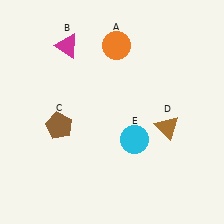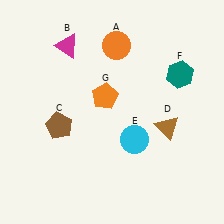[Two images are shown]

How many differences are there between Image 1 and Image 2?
There are 2 differences between the two images.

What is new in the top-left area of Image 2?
An orange pentagon (G) was added in the top-left area of Image 2.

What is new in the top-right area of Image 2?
A teal hexagon (F) was added in the top-right area of Image 2.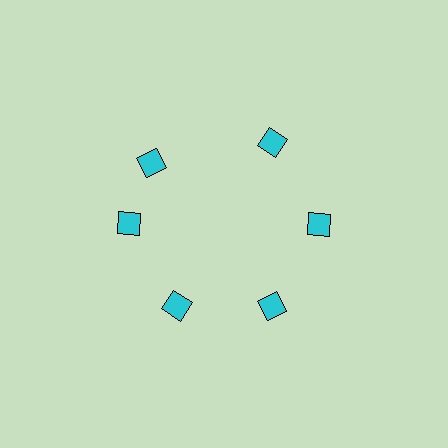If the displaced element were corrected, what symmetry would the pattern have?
It would have 6-fold rotational symmetry — the pattern would map onto itself every 60 degrees.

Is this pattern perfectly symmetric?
No. The 6 cyan diamonds are arranged in a ring, but one element near the 11 o'clock position is rotated out of alignment along the ring, breaking the 6-fold rotational symmetry.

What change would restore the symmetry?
The symmetry would be restored by rotating it back into even spacing with its neighbors so that all 6 diamonds sit at equal angles and equal distance from the center.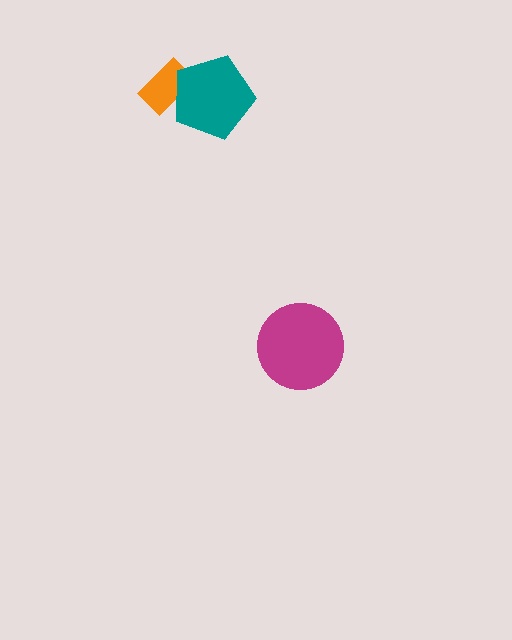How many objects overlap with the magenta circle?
0 objects overlap with the magenta circle.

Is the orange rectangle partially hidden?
Yes, it is partially covered by another shape.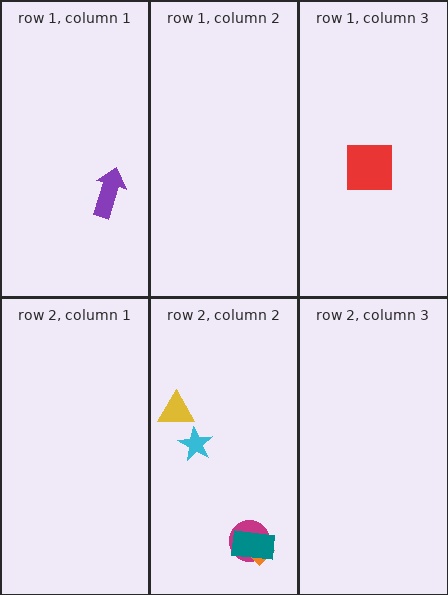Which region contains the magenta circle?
The row 2, column 2 region.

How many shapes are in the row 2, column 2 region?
5.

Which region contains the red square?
The row 1, column 3 region.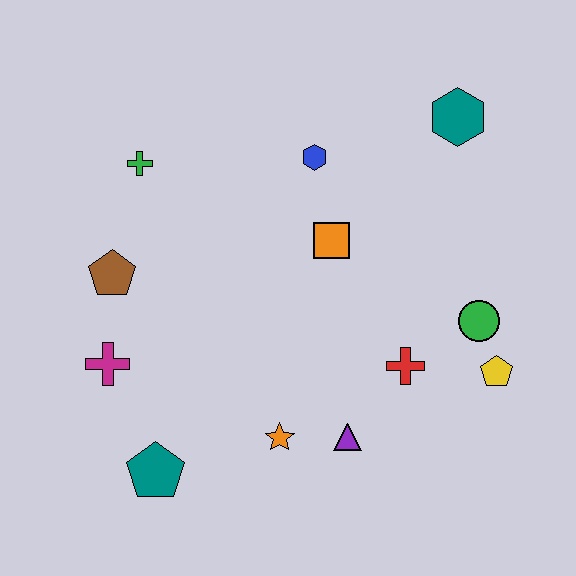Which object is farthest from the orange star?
The teal hexagon is farthest from the orange star.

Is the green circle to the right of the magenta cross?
Yes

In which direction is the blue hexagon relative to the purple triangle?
The blue hexagon is above the purple triangle.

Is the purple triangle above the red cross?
No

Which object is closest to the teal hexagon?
The blue hexagon is closest to the teal hexagon.